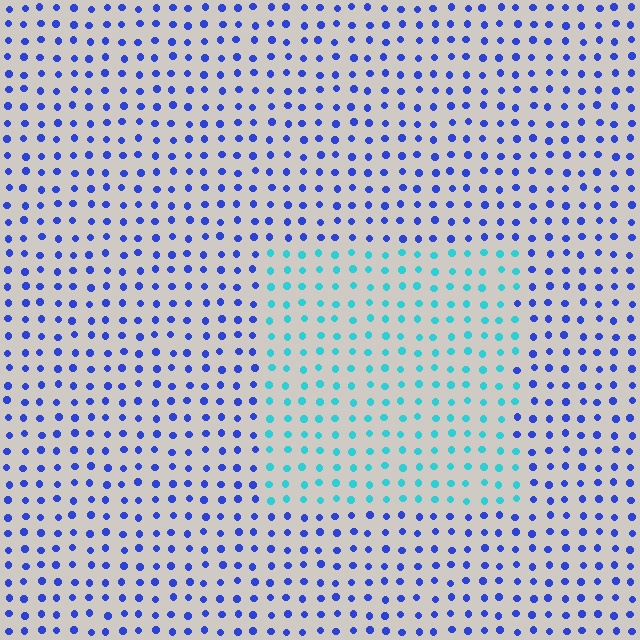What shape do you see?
I see a rectangle.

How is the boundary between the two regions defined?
The boundary is defined purely by a slight shift in hue (about 51 degrees). Spacing, size, and orientation are identical on both sides.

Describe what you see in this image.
The image is filled with small blue elements in a uniform arrangement. A rectangle-shaped region is visible where the elements are tinted to a slightly different hue, forming a subtle color boundary.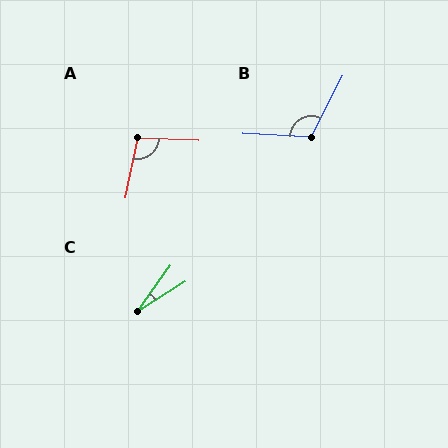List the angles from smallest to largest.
C (22°), A (99°), B (114°).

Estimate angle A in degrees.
Approximately 99 degrees.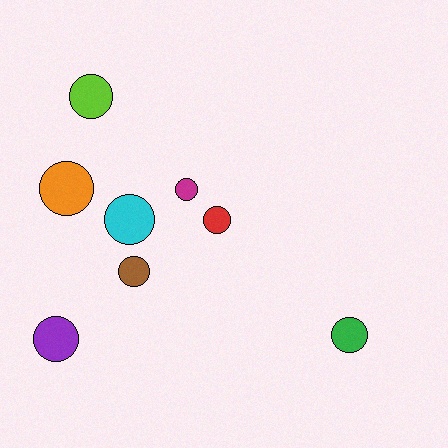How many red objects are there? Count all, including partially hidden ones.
There is 1 red object.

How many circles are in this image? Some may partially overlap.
There are 8 circles.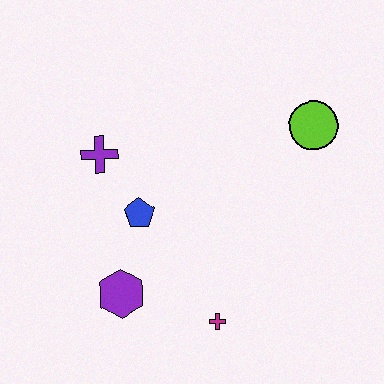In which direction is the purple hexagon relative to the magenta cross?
The purple hexagon is to the left of the magenta cross.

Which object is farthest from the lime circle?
The purple hexagon is farthest from the lime circle.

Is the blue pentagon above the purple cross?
No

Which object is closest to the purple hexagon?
The blue pentagon is closest to the purple hexagon.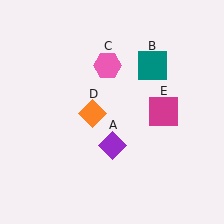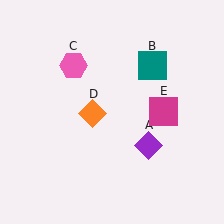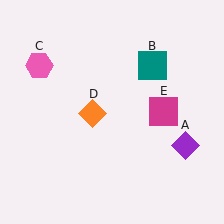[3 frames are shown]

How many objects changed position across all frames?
2 objects changed position: purple diamond (object A), pink hexagon (object C).